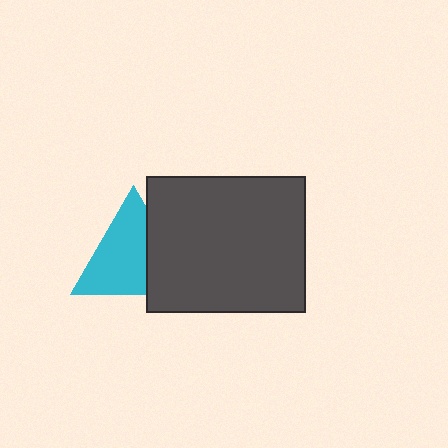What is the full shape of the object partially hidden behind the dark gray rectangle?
The partially hidden object is a cyan triangle.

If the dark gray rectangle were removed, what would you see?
You would see the complete cyan triangle.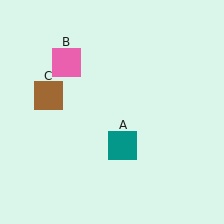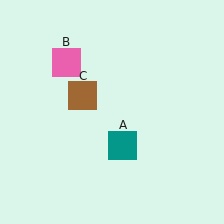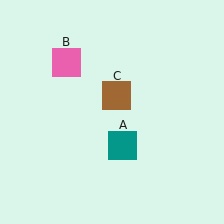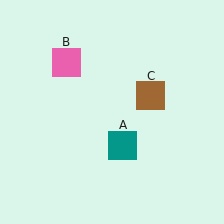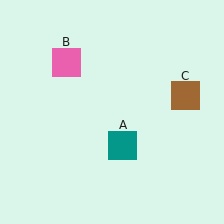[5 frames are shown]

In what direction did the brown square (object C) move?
The brown square (object C) moved right.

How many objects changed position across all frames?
1 object changed position: brown square (object C).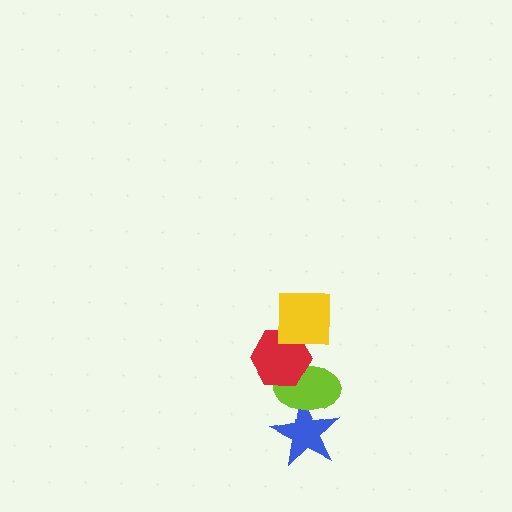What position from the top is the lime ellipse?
The lime ellipse is 3rd from the top.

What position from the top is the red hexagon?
The red hexagon is 2nd from the top.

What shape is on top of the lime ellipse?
The red hexagon is on top of the lime ellipse.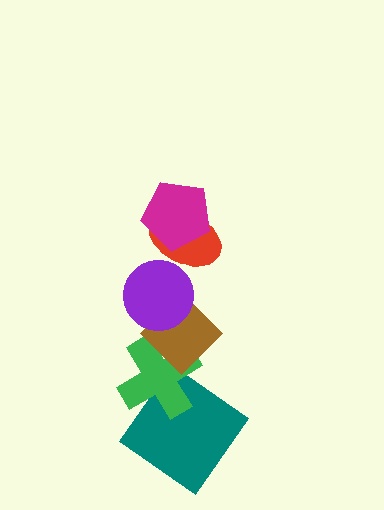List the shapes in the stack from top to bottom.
From top to bottom: the magenta pentagon, the red ellipse, the purple circle, the brown diamond, the green cross, the teal diamond.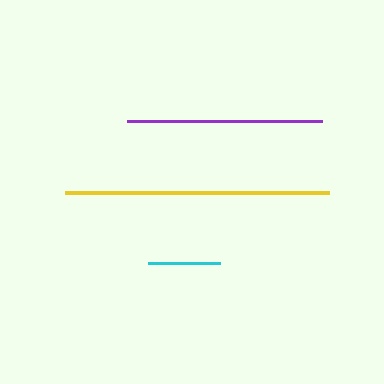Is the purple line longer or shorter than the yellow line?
The yellow line is longer than the purple line.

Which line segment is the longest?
The yellow line is the longest at approximately 265 pixels.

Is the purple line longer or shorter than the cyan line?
The purple line is longer than the cyan line.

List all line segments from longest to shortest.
From longest to shortest: yellow, purple, cyan.